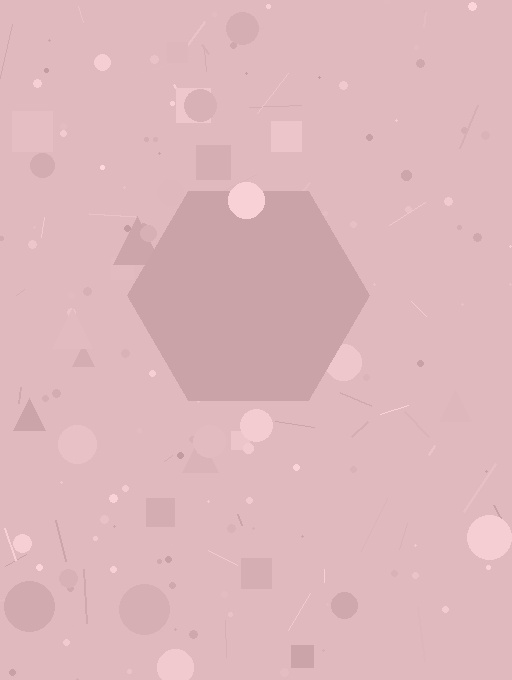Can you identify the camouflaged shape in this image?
The camouflaged shape is a hexagon.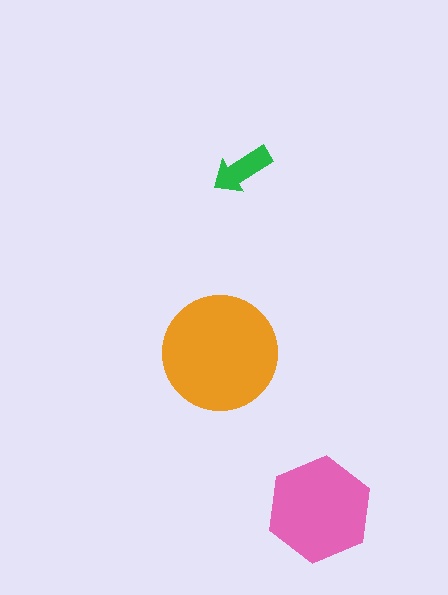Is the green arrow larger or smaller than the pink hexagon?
Smaller.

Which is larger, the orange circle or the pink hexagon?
The orange circle.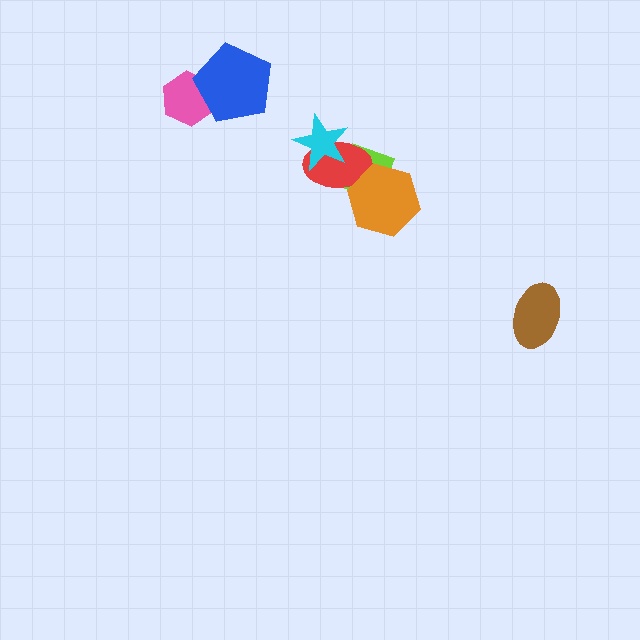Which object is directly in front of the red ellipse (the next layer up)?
The cyan star is directly in front of the red ellipse.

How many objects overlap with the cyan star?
2 objects overlap with the cyan star.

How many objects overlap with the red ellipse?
3 objects overlap with the red ellipse.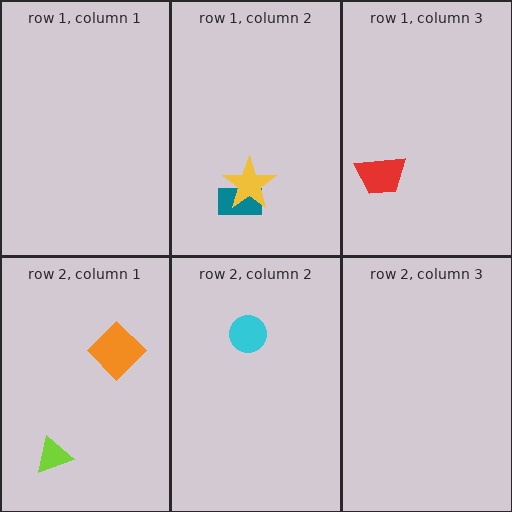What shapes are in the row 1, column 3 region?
The red trapezoid.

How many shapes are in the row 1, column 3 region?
1.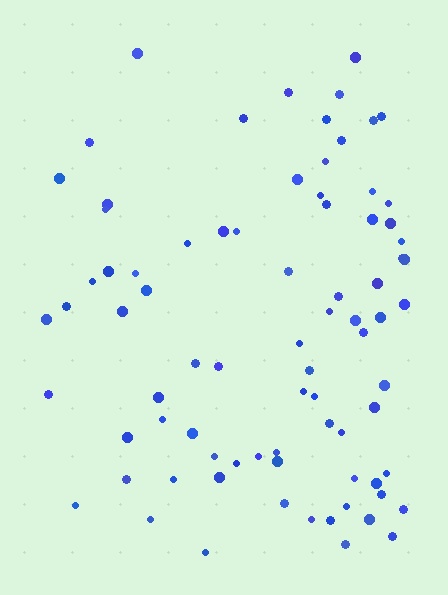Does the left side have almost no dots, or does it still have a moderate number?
Still a moderate number, just noticeably fewer than the right.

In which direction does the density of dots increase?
From left to right, with the right side densest.